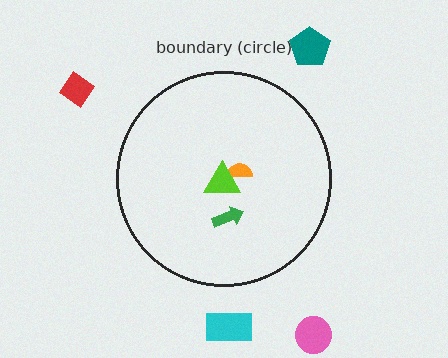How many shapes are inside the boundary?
3 inside, 4 outside.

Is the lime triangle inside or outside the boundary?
Inside.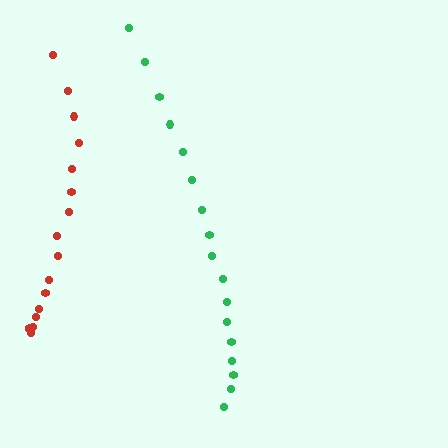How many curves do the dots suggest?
There are 2 distinct paths.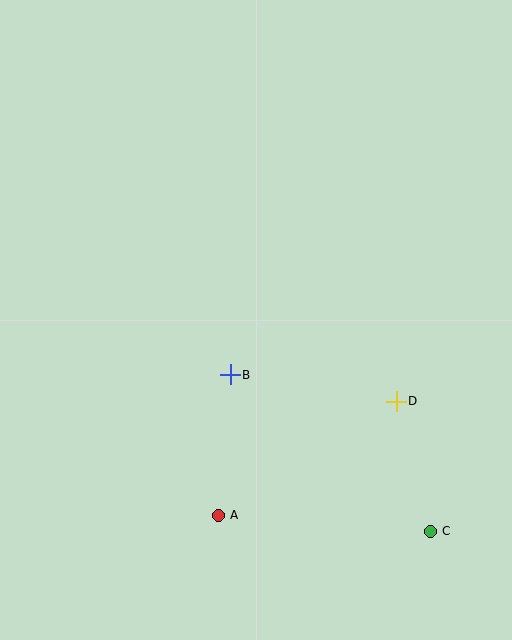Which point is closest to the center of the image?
Point B at (230, 375) is closest to the center.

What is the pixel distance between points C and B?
The distance between C and B is 254 pixels.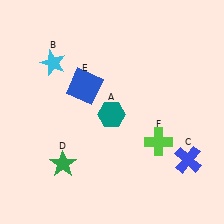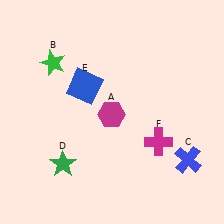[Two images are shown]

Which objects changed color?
A changed from teal to magenta. B changed from cyan to green. F changed from lime to magenta.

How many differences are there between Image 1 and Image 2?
There are 3 differences between the two images.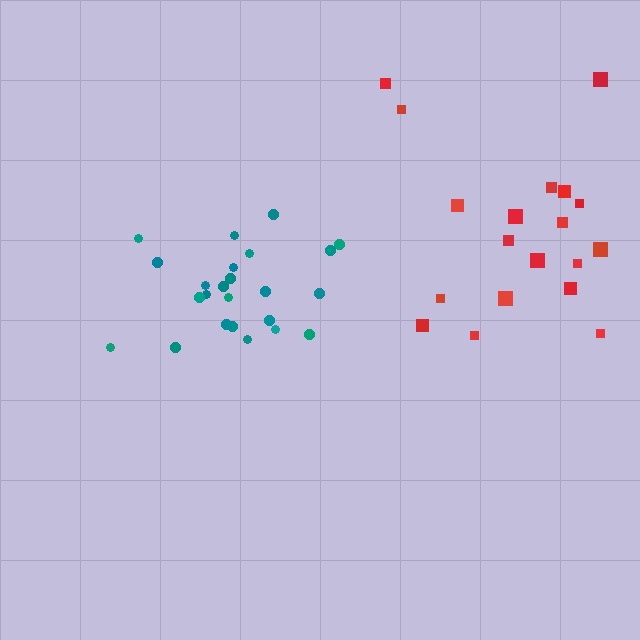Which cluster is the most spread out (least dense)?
Red.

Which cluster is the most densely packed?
Teal.